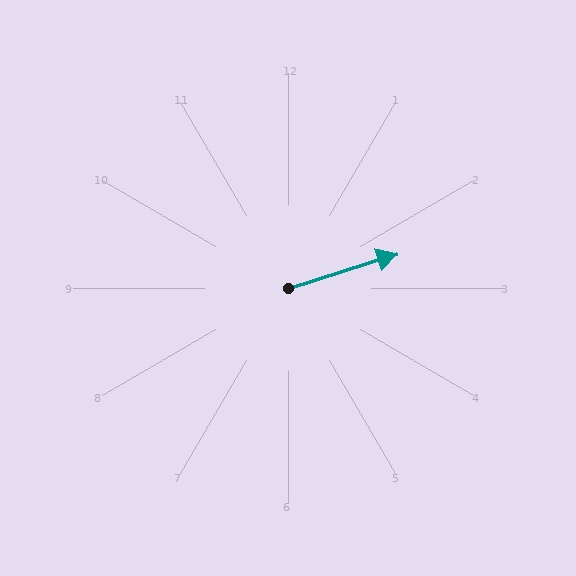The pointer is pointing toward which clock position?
Roughly 2 o'clock.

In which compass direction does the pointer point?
East.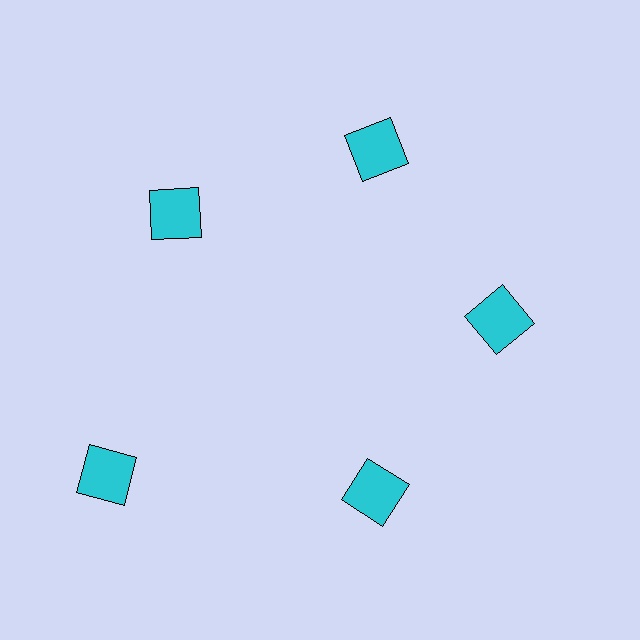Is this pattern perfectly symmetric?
No. The 5 cyan squares are arranged in a ring, but one element near the 8 o'clock position is pushed outward from the center, breaking the 5-fold rotational symmetry.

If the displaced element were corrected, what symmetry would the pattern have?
It would have 5-fold rotational symmetry — the pattern would map onto itself every 72 degrees.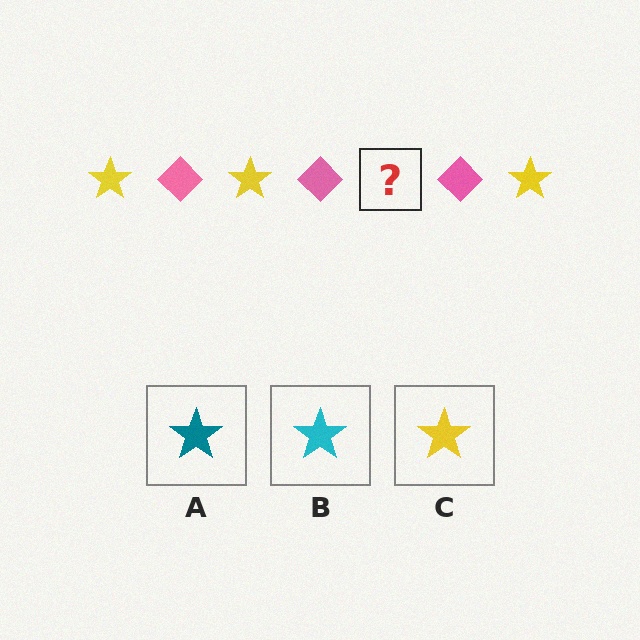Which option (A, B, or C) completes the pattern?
C.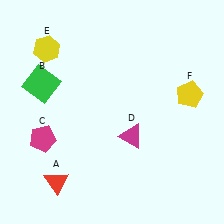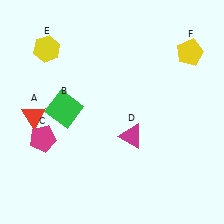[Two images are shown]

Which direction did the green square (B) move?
The green square (B) moved down.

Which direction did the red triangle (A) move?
The red triangle (A) moved up.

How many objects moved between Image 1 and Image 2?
3 objects moved between the two images.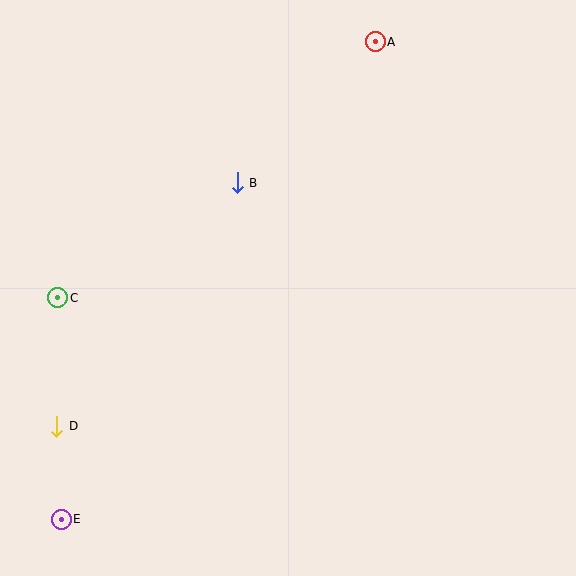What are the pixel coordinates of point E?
Point E is at (61, 519).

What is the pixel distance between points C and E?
The distance between C and E is 221 pixels.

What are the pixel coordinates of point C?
Point C is at (58, 298).